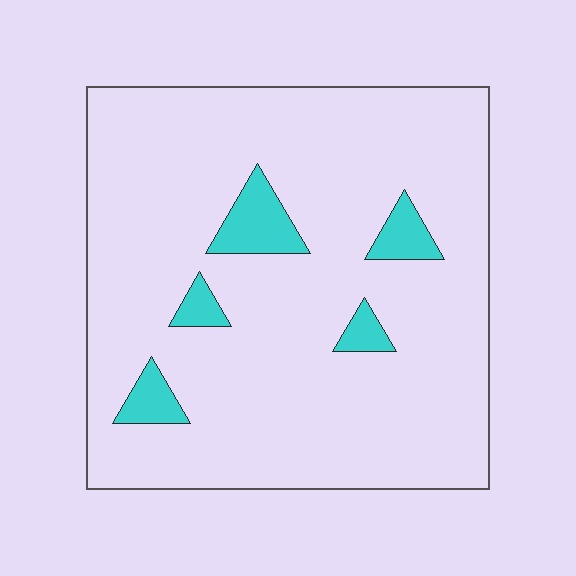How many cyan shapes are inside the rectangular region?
5.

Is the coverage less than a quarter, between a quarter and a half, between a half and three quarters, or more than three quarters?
Less than a quarter.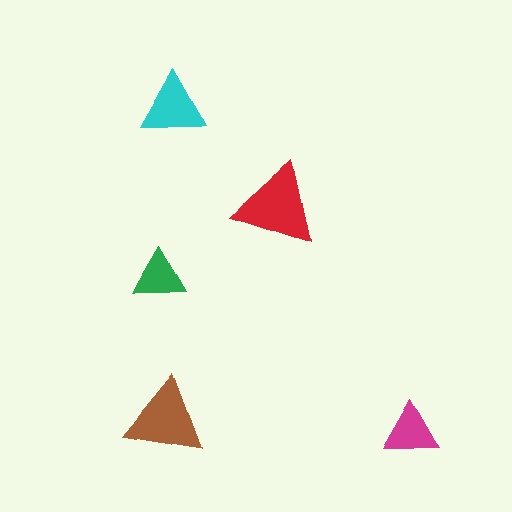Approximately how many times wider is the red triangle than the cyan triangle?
About 1.5 times wider.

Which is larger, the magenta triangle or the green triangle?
The magenta one.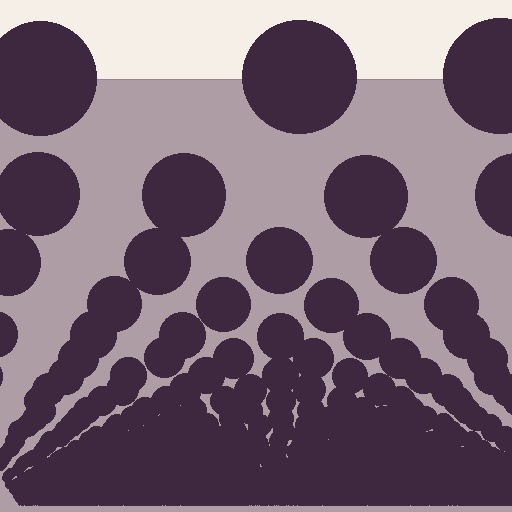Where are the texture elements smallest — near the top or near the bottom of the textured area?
Near the bottom.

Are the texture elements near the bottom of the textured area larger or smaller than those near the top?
Smaller. The gradient is inverted — elements near the bottom are smaller and denser.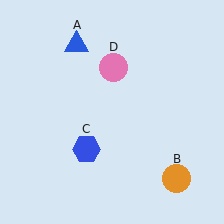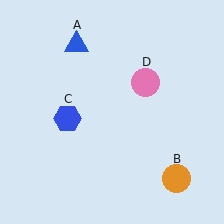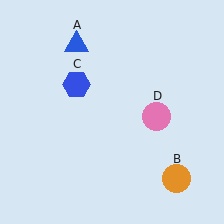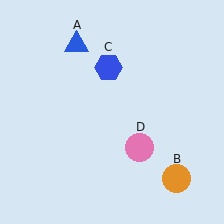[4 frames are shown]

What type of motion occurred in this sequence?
The blue hexagon (object C), pink circle (object D) rotated clockwise around the center of the scene.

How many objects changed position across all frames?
2 objects changed position: blue hexagon (object C), pink circle (object D).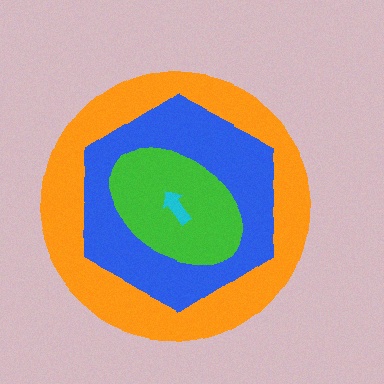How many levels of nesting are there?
4.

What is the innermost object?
The cyan arrow.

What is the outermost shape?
The orange circle.